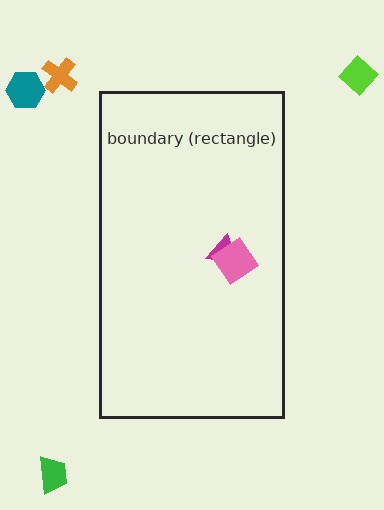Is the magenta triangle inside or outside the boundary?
Inside.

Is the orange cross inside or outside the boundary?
Outside.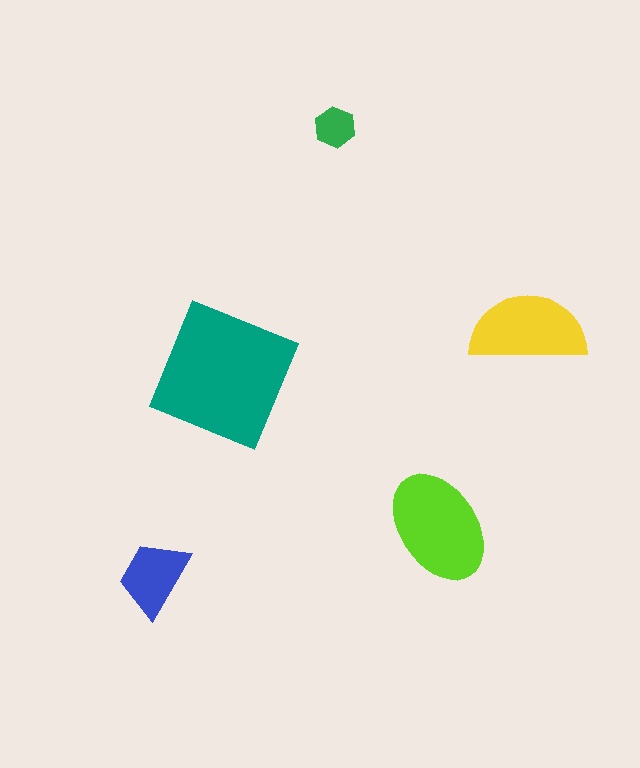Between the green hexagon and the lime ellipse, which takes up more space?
The lime ellipse.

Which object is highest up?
The green hexagon is topmost.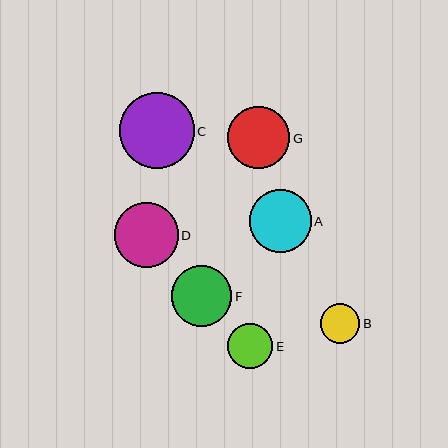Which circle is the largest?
Circle C is the largest with a size of approximately 75 pixels.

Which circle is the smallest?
Circle B is the smallest with a size of approximately 39 pixels.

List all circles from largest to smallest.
From largest to smallest: C, D, A, G, F, E, B.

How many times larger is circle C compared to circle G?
Circle C is approximately 1.2 times the size of circle G.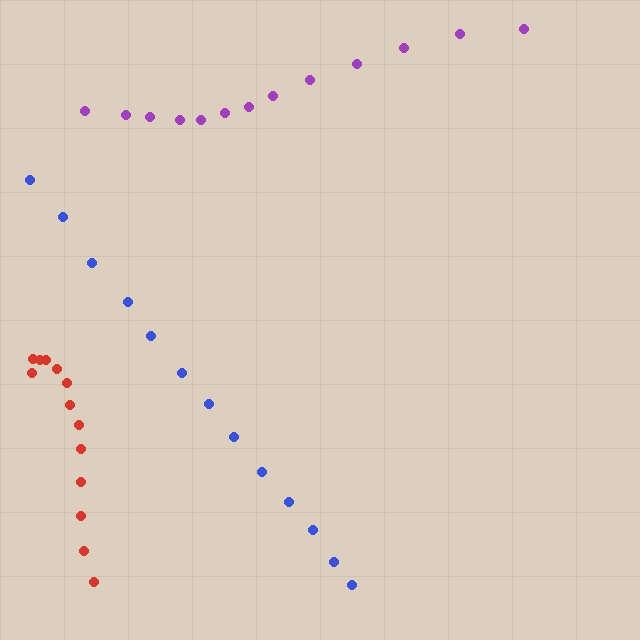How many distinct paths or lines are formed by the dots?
There are 3 distinct paths.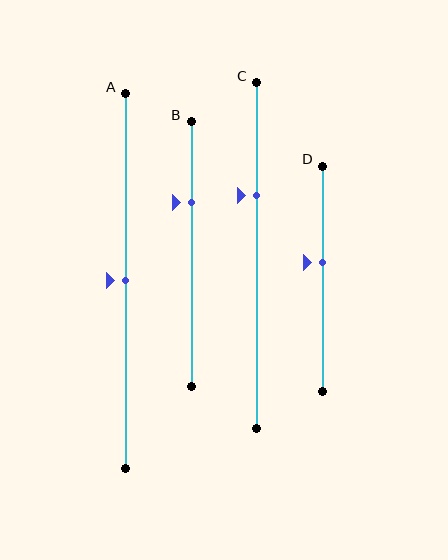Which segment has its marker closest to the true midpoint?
Segment A has its marker closest to the true midpoint.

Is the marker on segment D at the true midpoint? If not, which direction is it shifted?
No, the marker on segment D is shifted upward by about 7% of the segment length.